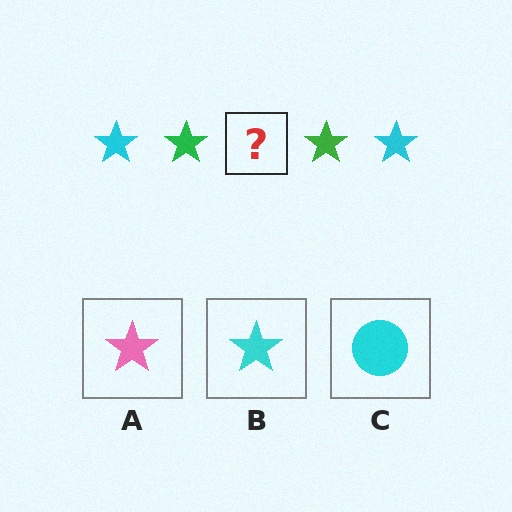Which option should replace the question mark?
Option B.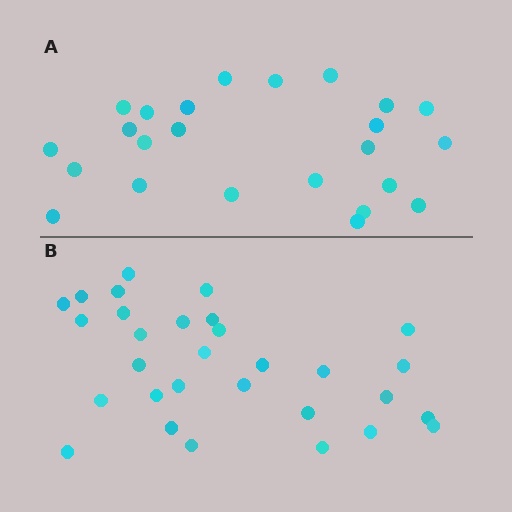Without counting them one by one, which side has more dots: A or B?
Region B (the bottom region) has more dots.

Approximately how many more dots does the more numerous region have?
Region B has about 6 more dots than region A.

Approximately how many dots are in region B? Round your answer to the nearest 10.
About 30 dots.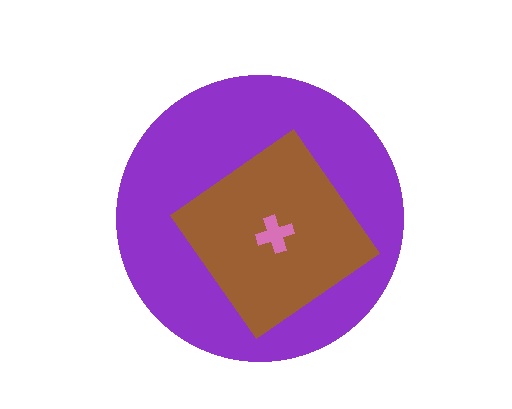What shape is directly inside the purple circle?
The brown diamond.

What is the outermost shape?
The purple circle.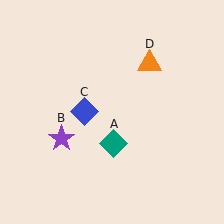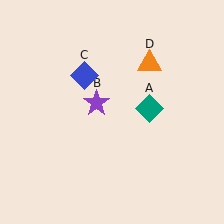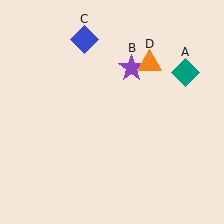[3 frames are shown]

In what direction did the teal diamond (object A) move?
The teal diamond (object A) moved up and to the right.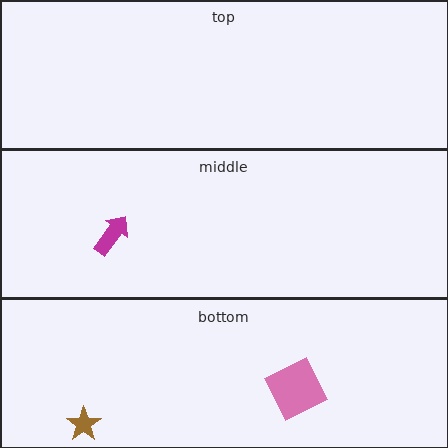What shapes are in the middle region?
The magenta arrow.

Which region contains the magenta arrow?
The middle region.